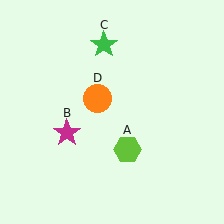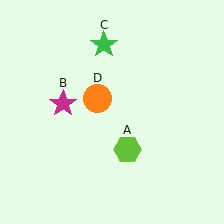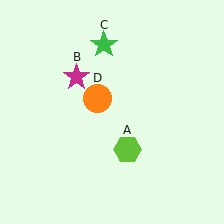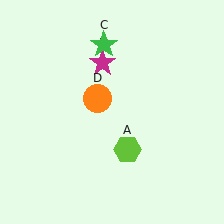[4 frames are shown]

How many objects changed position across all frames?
1 object changed position: magenta star (object B).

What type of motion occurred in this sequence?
The magenta star (object B) rotated clockwise around the center of the scene.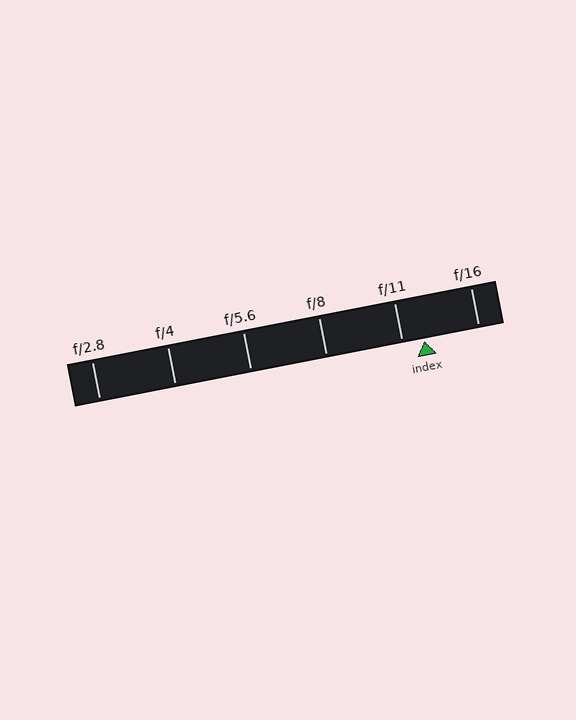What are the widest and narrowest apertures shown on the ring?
The widest aperture shown is f/2.8 and the narrowest is f/16.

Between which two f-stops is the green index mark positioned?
The index mark is between f/11 and f/16.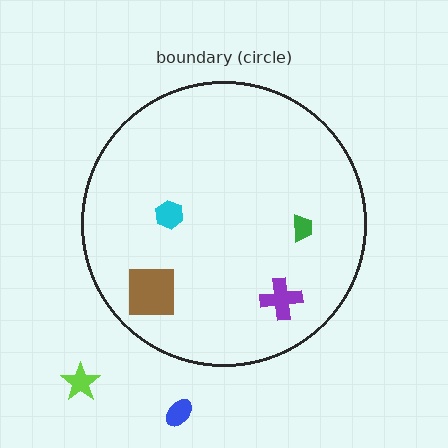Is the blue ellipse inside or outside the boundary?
Outside.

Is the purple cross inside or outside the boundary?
Inside.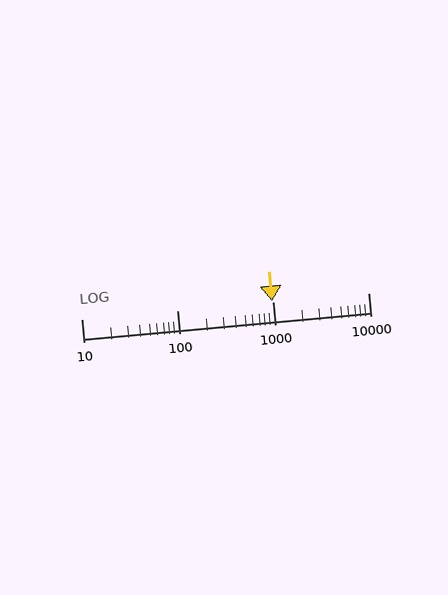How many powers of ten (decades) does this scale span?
The scale spans 3 decades, from 10 to 10000.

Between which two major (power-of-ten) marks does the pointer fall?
The pointer is between 100 and 1000.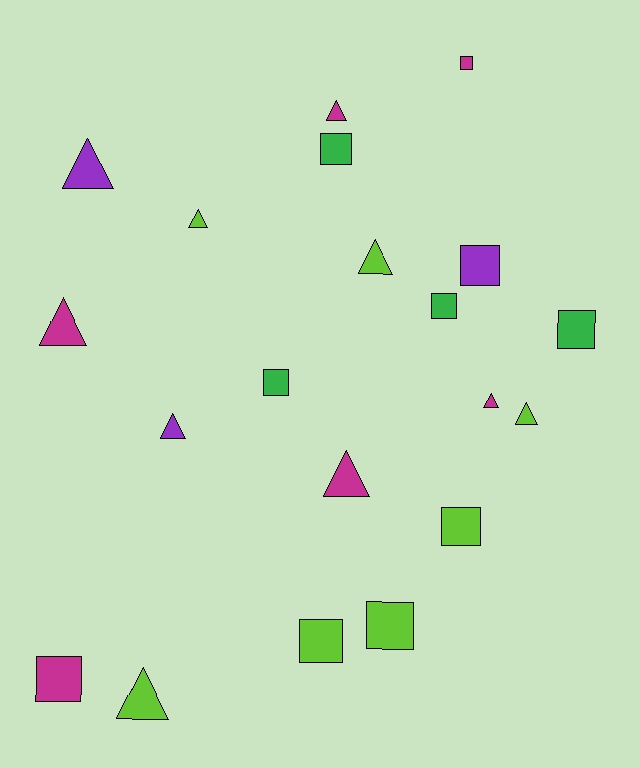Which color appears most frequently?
Lime, with 7 objects.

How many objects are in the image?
There are 20 objects.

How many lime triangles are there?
There are 4 lime triangles.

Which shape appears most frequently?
Square, with 10 objects.